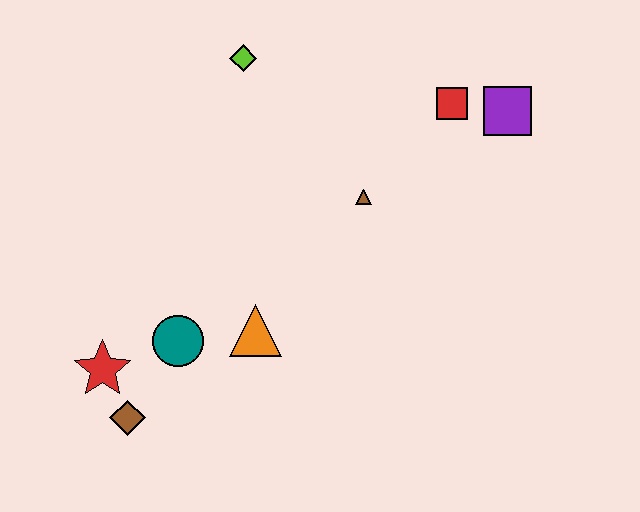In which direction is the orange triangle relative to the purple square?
The orange triangle is to the left of the purple square.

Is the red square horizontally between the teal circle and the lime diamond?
No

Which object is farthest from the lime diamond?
The brown diamond is farthest from the lime diamond.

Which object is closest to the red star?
The brown diamond is closest to the red star.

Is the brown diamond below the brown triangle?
Yes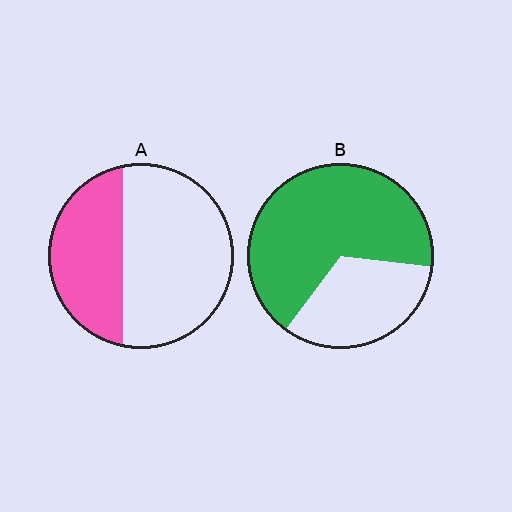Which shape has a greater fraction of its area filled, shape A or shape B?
Shape B.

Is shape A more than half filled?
No.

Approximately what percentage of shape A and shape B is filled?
A is approximately 40% and B is approximately 65%.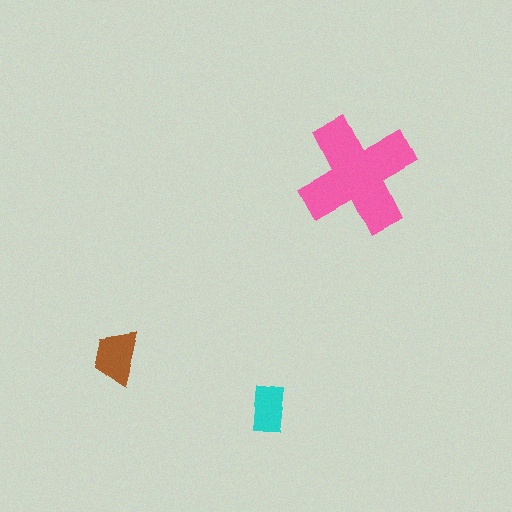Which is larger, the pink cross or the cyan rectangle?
The pink cross.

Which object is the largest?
The pink cross.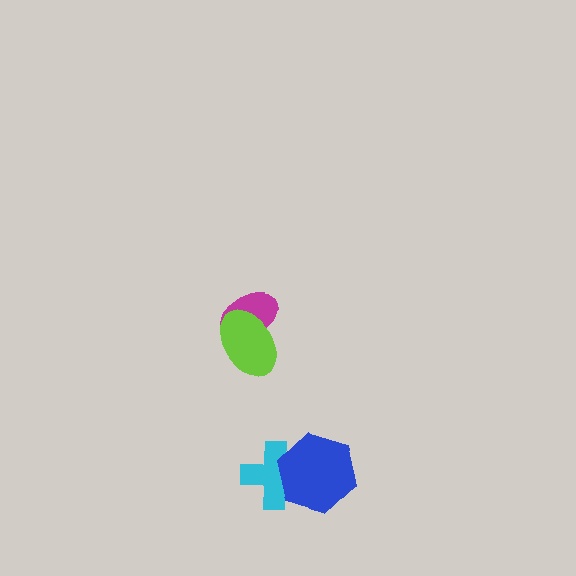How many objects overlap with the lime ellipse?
1 object overlaps with the lime ellipse.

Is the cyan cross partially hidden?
Yes, it is partially covered by another shape.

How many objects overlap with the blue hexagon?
1 object overlaps with the blue hexagon.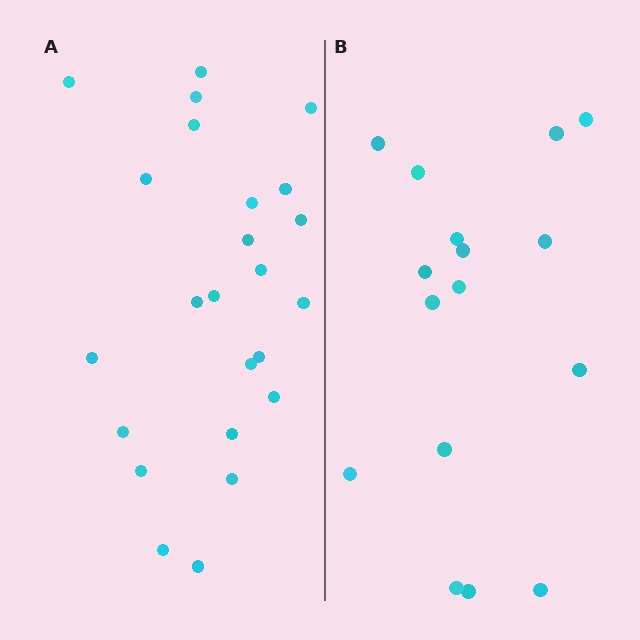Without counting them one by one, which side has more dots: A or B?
Region A (the left region) has more dots.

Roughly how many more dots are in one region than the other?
Region A has roughly 8 or so more dots than region B.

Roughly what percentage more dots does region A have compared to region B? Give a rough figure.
About 50% more.